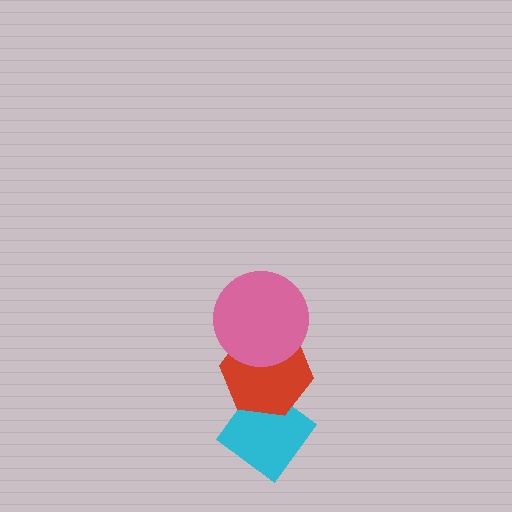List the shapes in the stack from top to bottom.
From top to bottom: the pink circle, the red hexagon, the cyan diamond.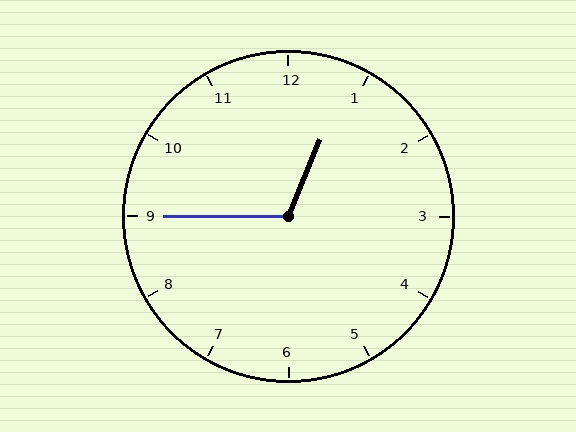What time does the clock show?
12:45.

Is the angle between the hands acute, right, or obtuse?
It is obtuse.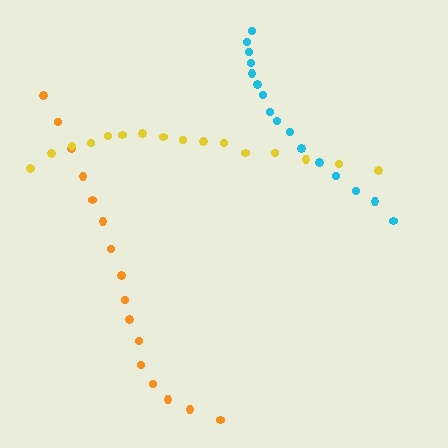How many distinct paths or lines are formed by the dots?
There are 3 distinct paths.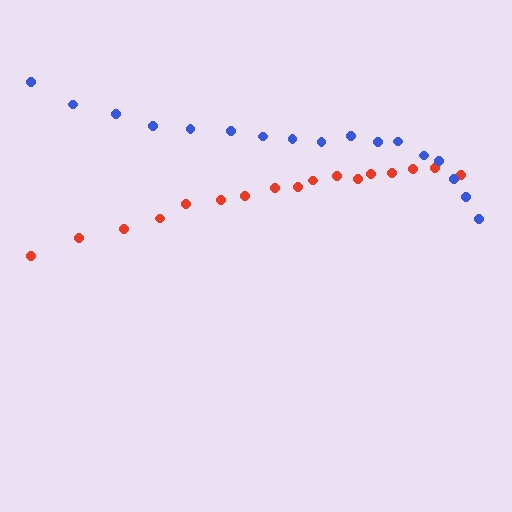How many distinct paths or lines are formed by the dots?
There are 2 distinct paths.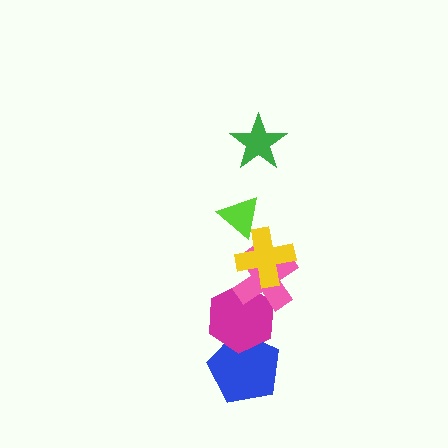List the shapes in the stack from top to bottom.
From top to bottom: the green star, the lime triangle, the yellow cross, the pink cross, the magenta hexagon, the blue pentagon.